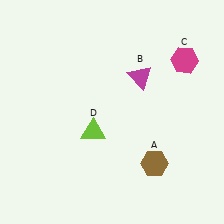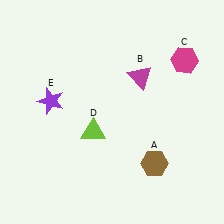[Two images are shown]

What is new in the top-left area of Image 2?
A purple star (E) was added in the top-left area of Image 2.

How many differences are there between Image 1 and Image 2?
There is 1 difference between the two images.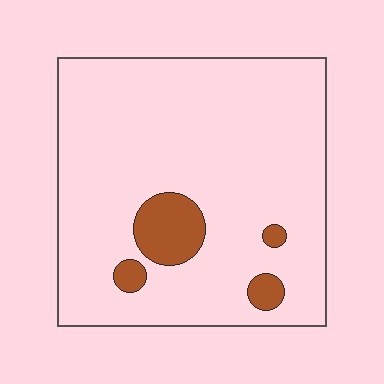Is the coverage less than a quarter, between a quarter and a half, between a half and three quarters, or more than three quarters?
Less than a quarter.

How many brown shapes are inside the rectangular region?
4.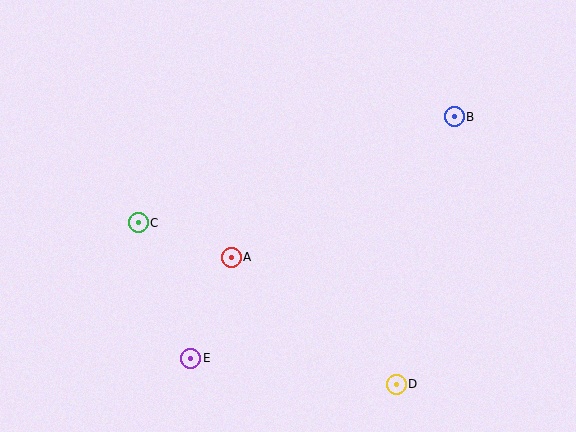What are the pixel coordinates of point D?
Point D is at (396, 384).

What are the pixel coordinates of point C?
Point C is at (138, 223).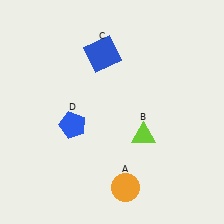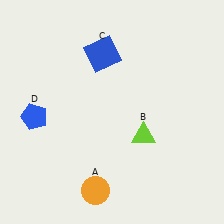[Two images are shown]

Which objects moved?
The objects that moved are: the orange circle (A), the blue pentagon (D).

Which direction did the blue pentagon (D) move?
The blue pentagon (D) moved left.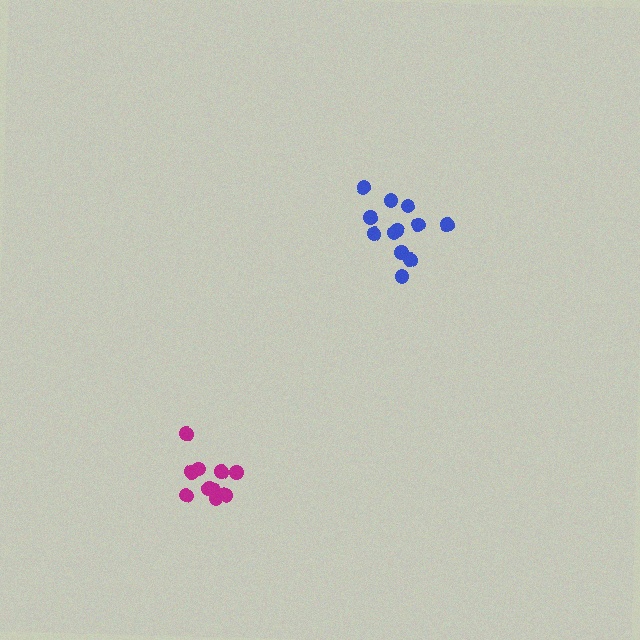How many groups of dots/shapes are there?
There are 2 groups.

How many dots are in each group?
Group 1: 12 dots, Group 2: 10 dots (22 total).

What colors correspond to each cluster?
The clusters are colored: blue, magenta.